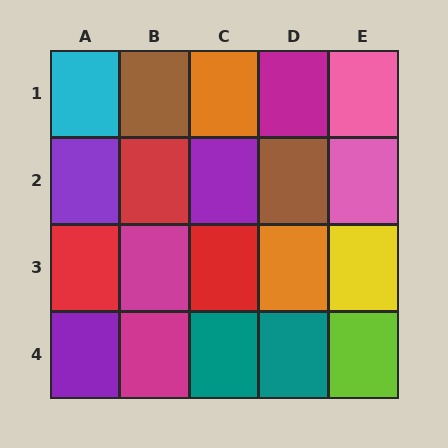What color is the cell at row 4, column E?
Lime.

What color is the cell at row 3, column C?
Red.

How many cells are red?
3 cells are red.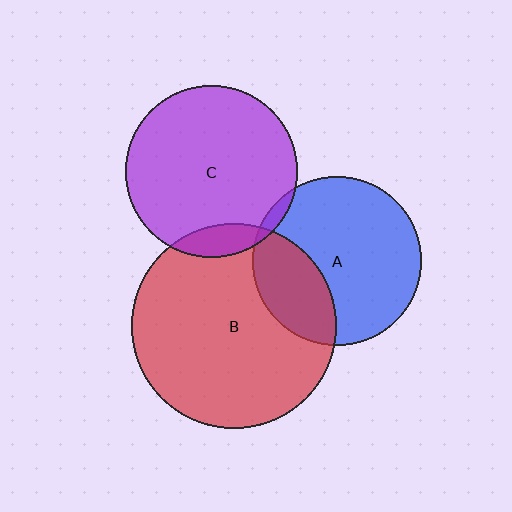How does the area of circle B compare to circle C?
Approximately 1.4 times.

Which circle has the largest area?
Circle B (red).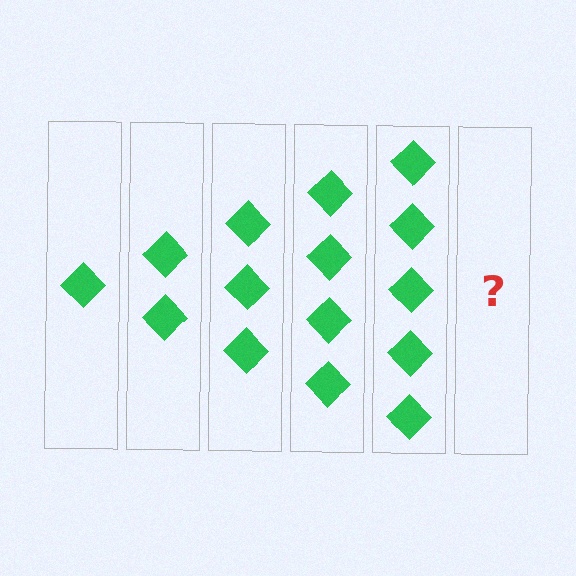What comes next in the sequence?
The next element should be 6 diamonds.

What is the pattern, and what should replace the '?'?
The pattern is that each step adds one more diamond. The '?' should be 6 diamonds.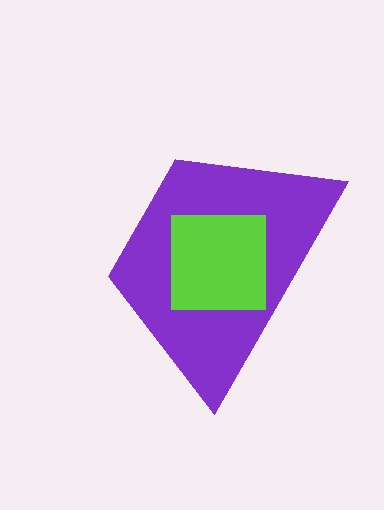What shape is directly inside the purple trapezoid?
The lime square.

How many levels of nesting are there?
2.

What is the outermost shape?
The purple trapezoid.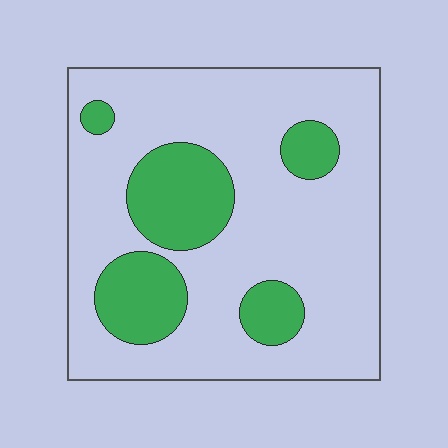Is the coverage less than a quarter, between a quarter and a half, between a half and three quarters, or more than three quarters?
Less than a quarter.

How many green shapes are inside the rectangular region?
5.